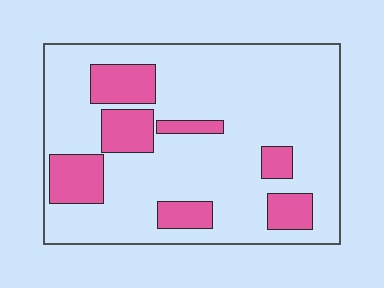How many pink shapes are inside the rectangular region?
7.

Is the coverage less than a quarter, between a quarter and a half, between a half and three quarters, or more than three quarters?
Less than a quarter.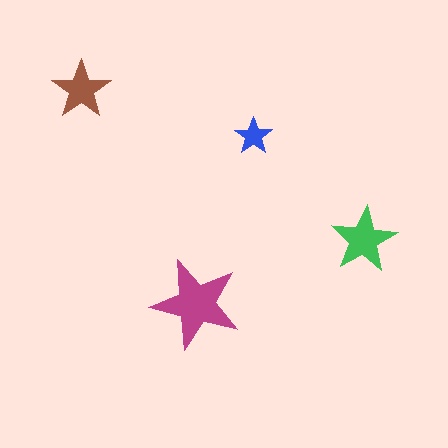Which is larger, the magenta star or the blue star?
The magenta one.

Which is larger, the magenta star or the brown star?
The magenta one.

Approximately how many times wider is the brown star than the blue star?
About 1.5 times wider.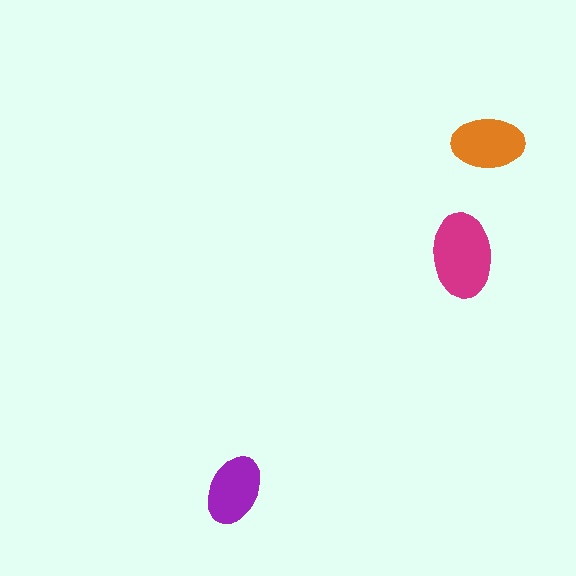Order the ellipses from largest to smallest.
the magenta one, the orange one, the purple one.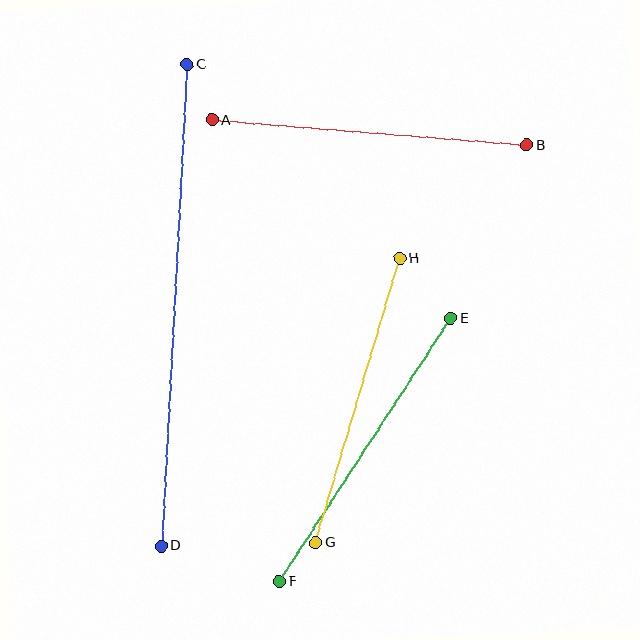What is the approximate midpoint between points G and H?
The midpoint is at approximately (358, 401) pixels.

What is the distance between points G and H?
The distance is approximately 296 pixels.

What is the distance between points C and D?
The distance is approximately 482 pixels.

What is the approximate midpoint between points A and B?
The midpoint is at approximately (369, 133) pixels.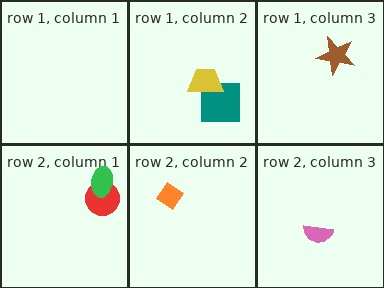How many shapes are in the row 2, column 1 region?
2.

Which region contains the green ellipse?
The row 2, column 1 region.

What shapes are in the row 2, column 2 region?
The orange diamond.